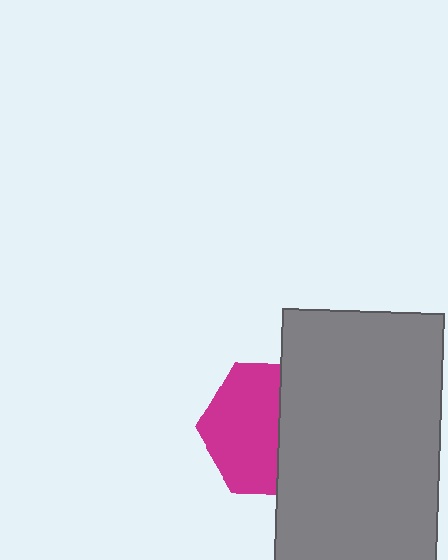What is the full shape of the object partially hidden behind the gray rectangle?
The partially hidden object is a magenta hexagon.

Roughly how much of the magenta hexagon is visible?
About half of it is visible (roughly 57%).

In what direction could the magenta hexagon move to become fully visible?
The magenta hexagon could move left. That would shift it out from behind the gray rectangle entirely.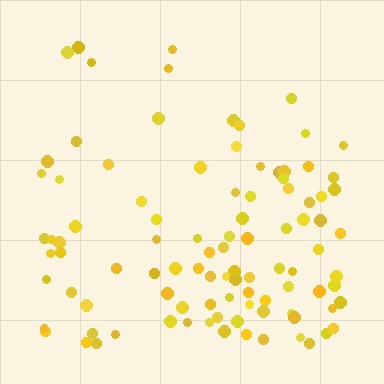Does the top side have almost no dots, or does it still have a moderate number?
Still a moderate number, just noticeably fewer than the bottom.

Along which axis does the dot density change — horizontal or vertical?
Vertical.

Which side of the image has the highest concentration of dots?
The bottom.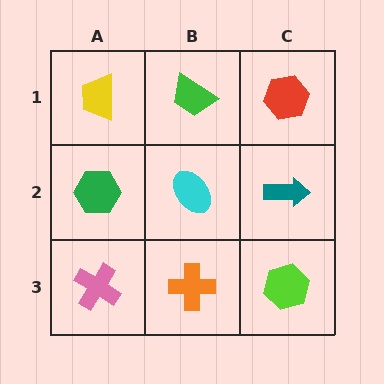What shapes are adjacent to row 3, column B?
A cyan ellipse (row 2, column B), a pink cross (row 3, column A), a lime hexagon (row 3, column C).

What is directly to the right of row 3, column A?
An orange cross.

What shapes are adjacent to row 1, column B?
A cyan ellipse (row 2, column B), a yellow trapezoid (row 1, column A), a red hexagon (row 1, column C).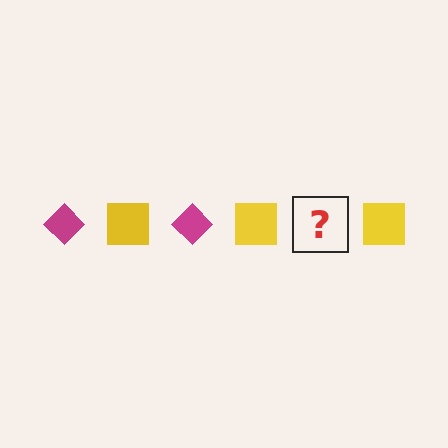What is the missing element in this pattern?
The missing element is a magenta diamond.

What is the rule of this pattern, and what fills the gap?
The rule is that the pattern alternates between magenta diamond and yellow square. The gap should be filled with a magenta diamond.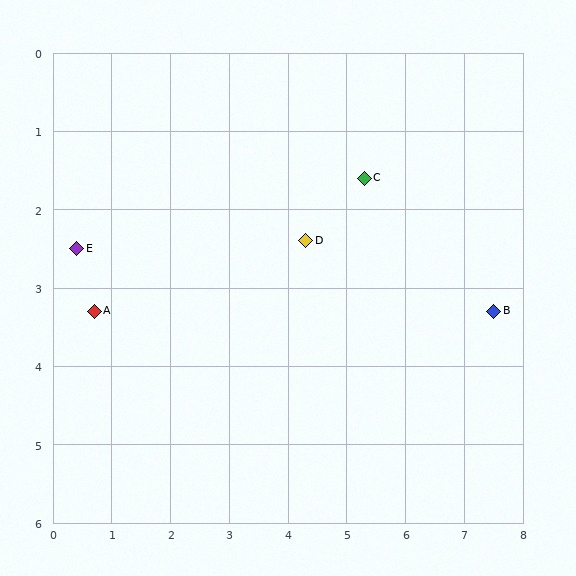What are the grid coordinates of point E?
Point E is at approximately (0.4, 2.5).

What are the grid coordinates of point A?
Point A is at approximately (0.7, 3.3).